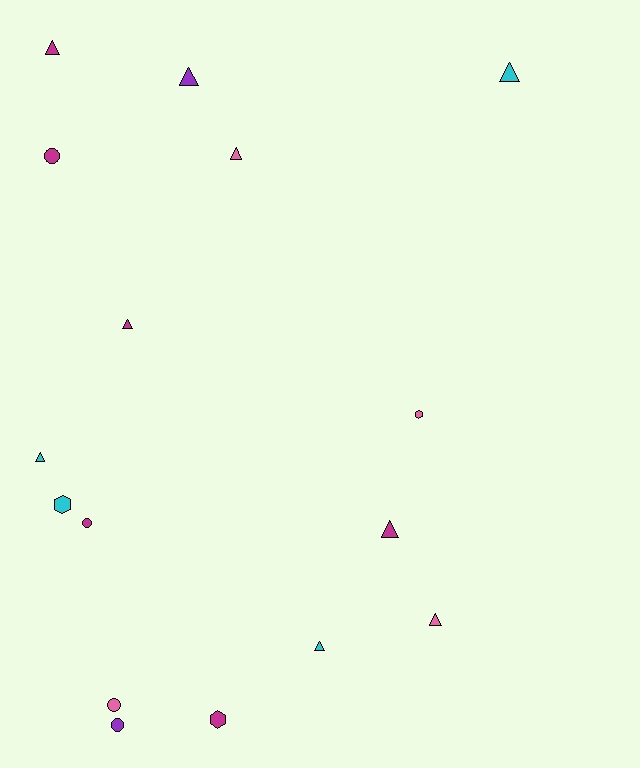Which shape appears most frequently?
Triangle, with 9 objects.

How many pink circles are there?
There is 1 pink circle.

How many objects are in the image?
There are 16 objects.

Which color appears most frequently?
Magenta, with 6 objects.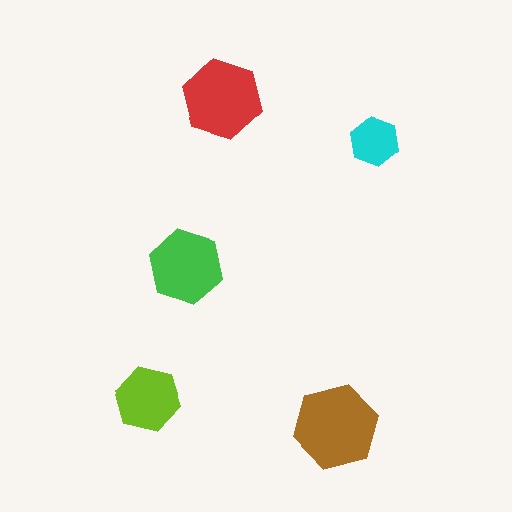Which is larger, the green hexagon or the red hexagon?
The red one.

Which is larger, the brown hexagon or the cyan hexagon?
The brown one.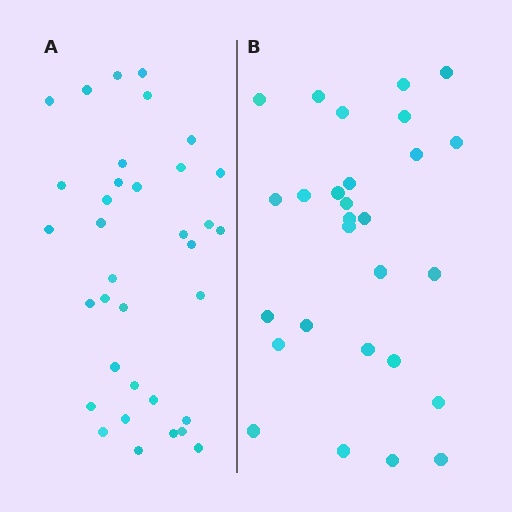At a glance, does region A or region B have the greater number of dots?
Region A (the left region) has more dots.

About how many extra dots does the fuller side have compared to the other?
Region A has roughly 8 or so more dots than region B.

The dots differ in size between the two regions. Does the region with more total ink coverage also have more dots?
No. Region B has more total ink coverage because its dots are larger, but region A actually contains more individual dots. Total area can be misleading — the number of items is what matters here.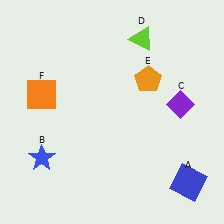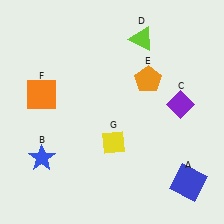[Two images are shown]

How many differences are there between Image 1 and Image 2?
There is 1 difference between the two images.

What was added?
A yellow diamond (G) was added in Image 2.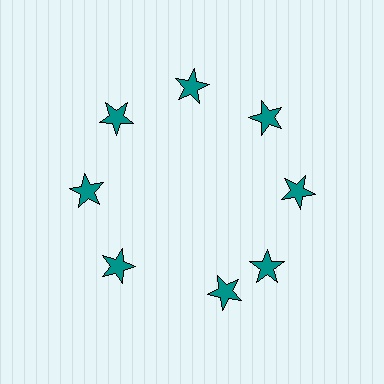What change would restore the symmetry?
The symmetry would be restored by rotating it back into even spacing with its neighbors so that all 8 stars sit at equal angles and equal distance from the center.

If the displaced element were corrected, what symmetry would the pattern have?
It would have 8-fold rotational symmetry — the pattern would map onto itself every 45 degrees.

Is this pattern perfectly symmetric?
No. The 8 teal stars are arranged in a ring, but one element near the 6 o'clock position is rotated out of alignment along the ring, breaking the 8-fold rotational symmetry.